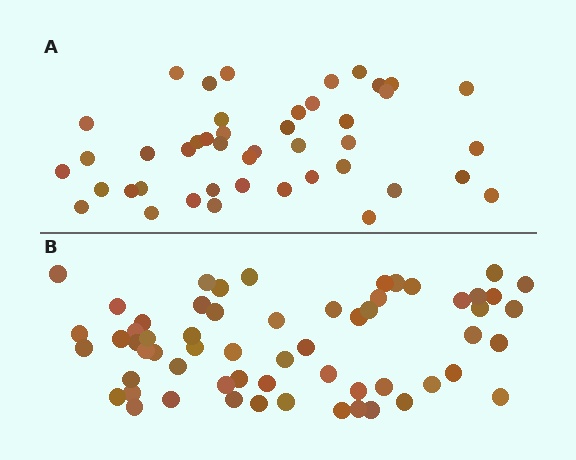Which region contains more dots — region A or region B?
Region B (the bottom region) has more dots.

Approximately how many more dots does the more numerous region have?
Region B has approximately 15 more dots than region A.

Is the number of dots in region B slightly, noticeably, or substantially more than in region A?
Region B has noticeably more, but not dramatically so. The ratio is roughly 1.4 to 1.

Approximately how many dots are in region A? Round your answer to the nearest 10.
About 40 dots. (The exact count is 44, which rounds to 40.)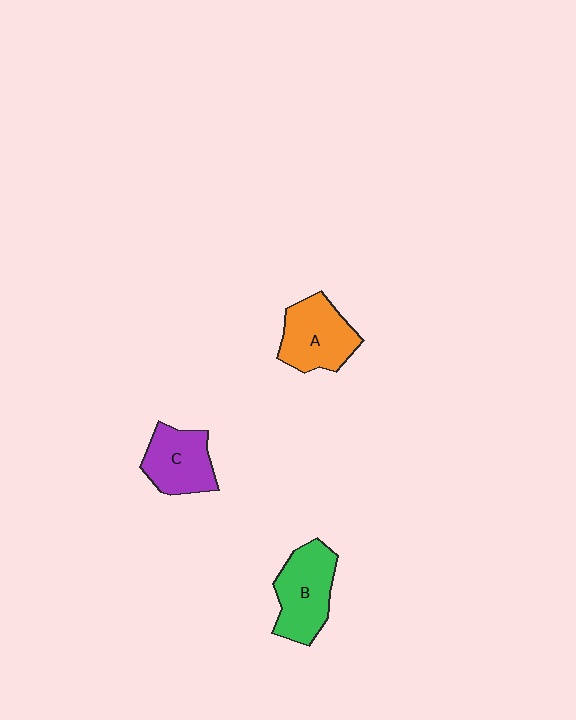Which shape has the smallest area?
Shape C (purple).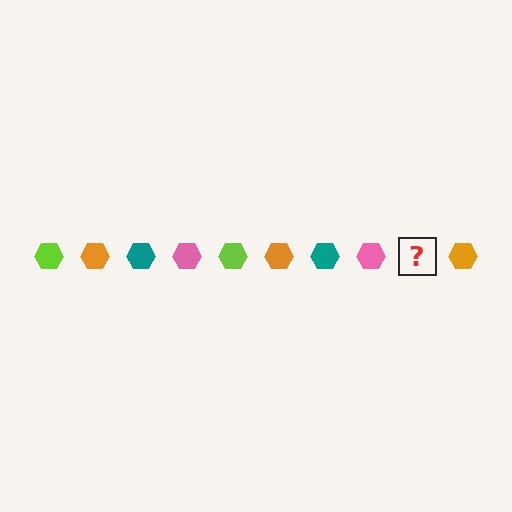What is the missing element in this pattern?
The missing element is a lime hexagon.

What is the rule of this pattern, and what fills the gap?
The rule is that the pattern cycles through lime, orange, teal, pink hexagons. The gap should be filled with a lime hexagon.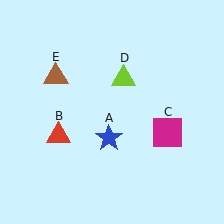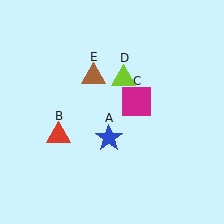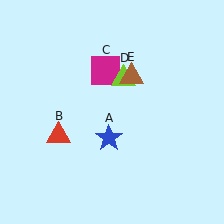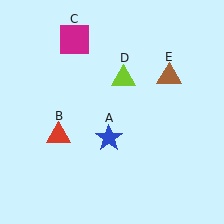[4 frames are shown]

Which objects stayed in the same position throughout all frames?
Blue star (object A) and red triangle (object B) and lime triangle (object D) remained stationary.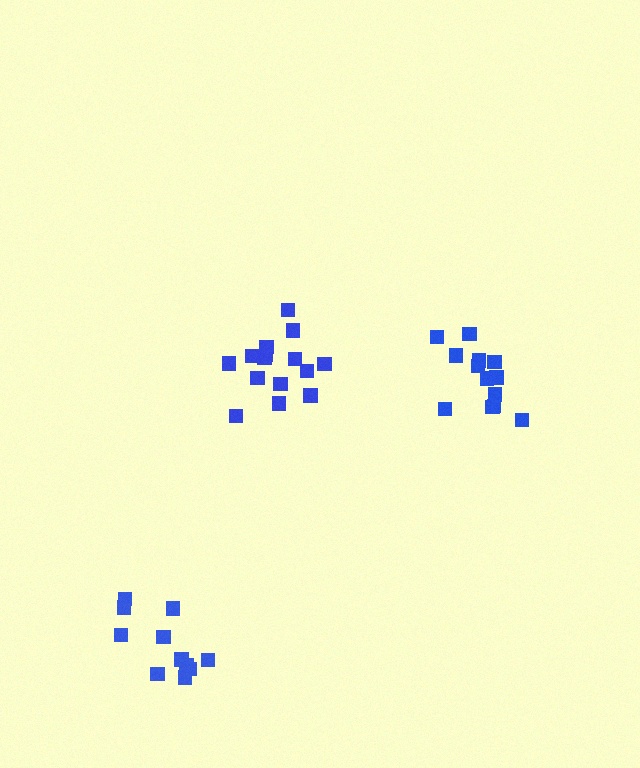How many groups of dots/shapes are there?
There are 3 groups.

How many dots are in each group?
Group 1: 15 dots, Group 2: 11 dots, Group 3: 13 dots (39 total).